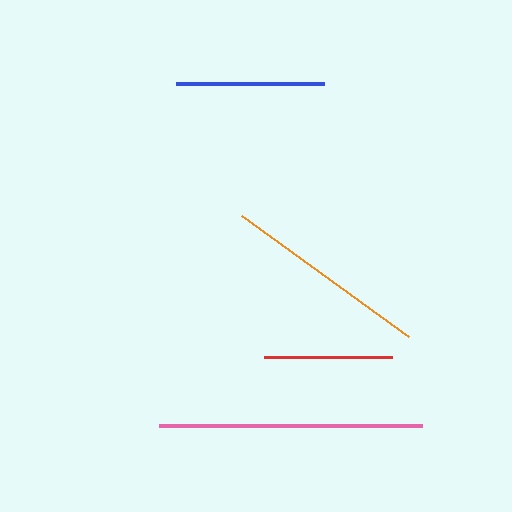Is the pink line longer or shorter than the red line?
The pink line is longer than the red line.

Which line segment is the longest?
The pink line is the longest at approximately 263 pixels.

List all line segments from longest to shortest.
From longest to shortest: pink, orange, blue, red.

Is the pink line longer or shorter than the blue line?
The pink line is longer than the blue line.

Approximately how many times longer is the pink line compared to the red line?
The pink line is approximately 2.1 times the length of the red line.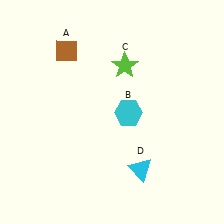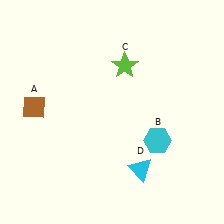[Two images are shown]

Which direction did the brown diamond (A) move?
The brown diamond (A) moved down.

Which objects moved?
The objects that moved are: the brown diamond (A), the cyan hexagon (B).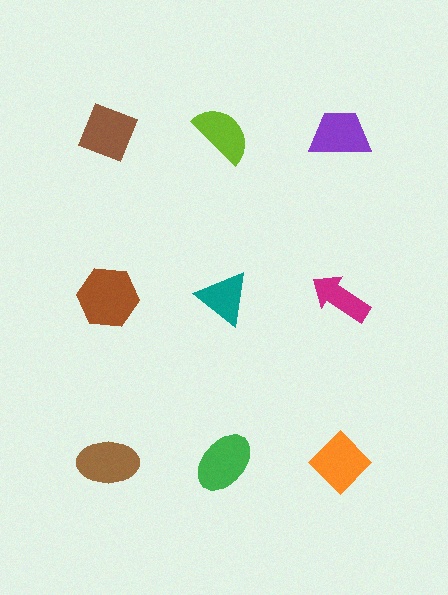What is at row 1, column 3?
A purple trapezoid.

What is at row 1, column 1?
A brown diamond.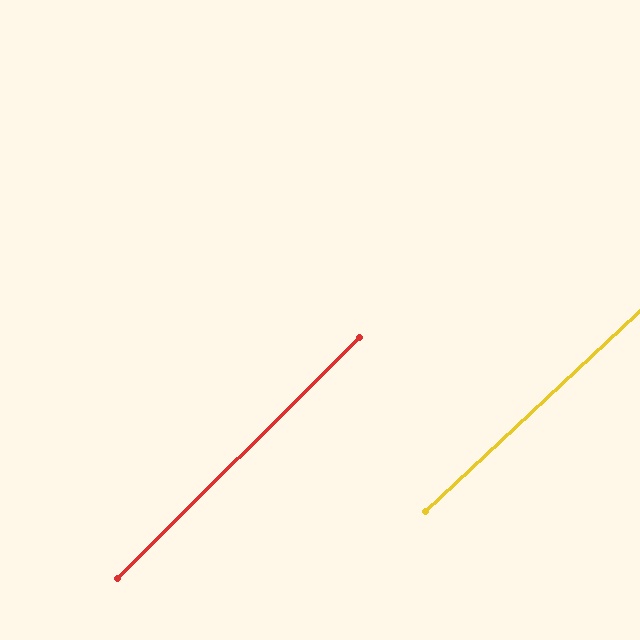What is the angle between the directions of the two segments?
Approximately 2 degrees.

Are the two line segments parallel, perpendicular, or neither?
Parallel — their directions differ by only 1.8°.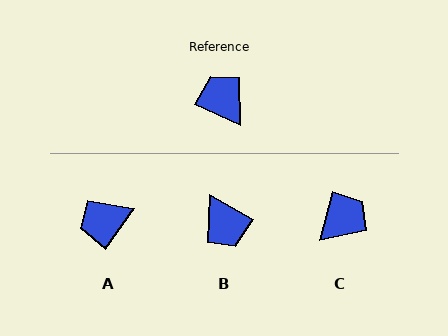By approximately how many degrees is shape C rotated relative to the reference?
Approximately 80 degrees clockwise.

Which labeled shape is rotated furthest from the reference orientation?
B, about 176 degrees away.